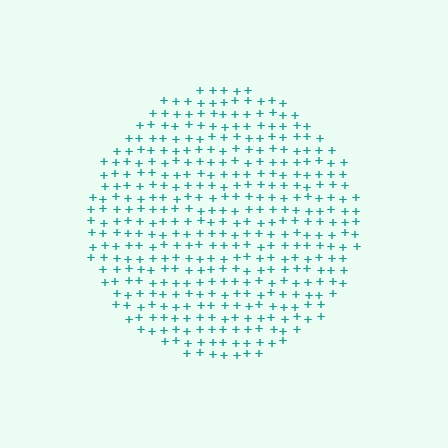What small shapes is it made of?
It is made of small plus signs.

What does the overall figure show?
The overall figure shows a circle.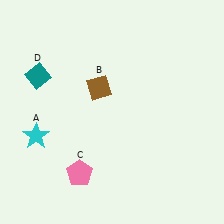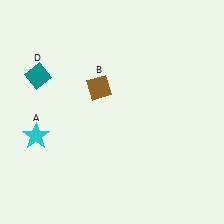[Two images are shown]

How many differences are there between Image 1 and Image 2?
There is 1 difference between the two images.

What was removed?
The pink pentagon (C) was removed in Image 2.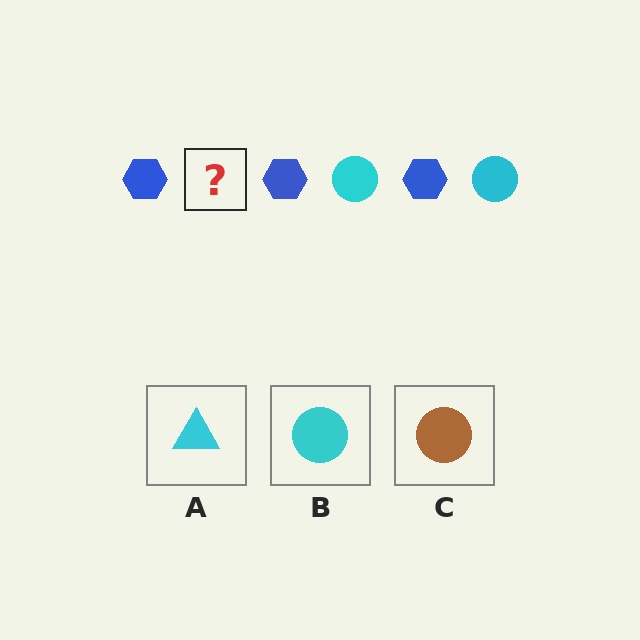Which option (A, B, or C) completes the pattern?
B.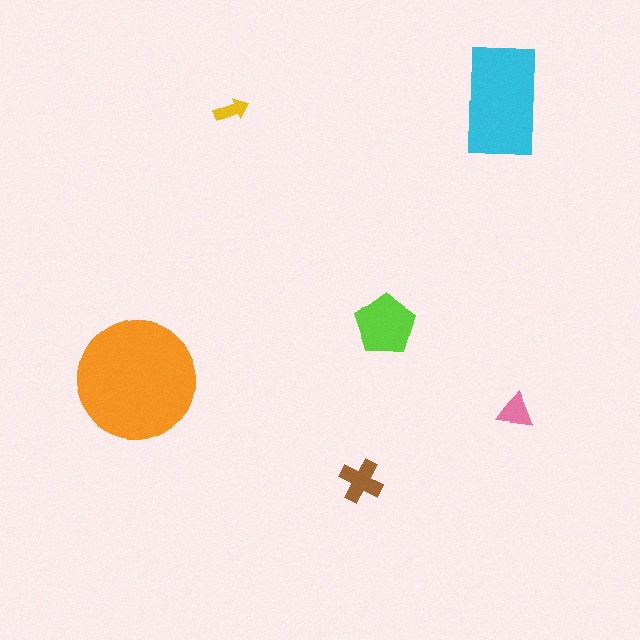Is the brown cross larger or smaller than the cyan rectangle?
Smaller.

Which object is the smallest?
The yellow arrow.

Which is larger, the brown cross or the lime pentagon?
The lime pentagon.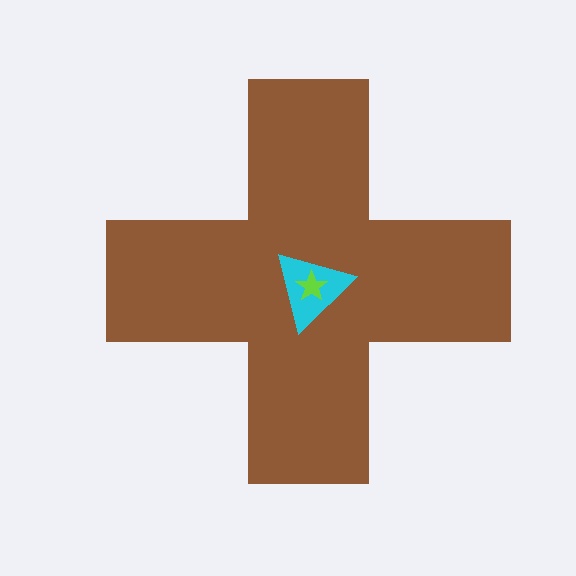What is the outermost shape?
The brown cross.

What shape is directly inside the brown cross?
The cyan triangle.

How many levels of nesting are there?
3.